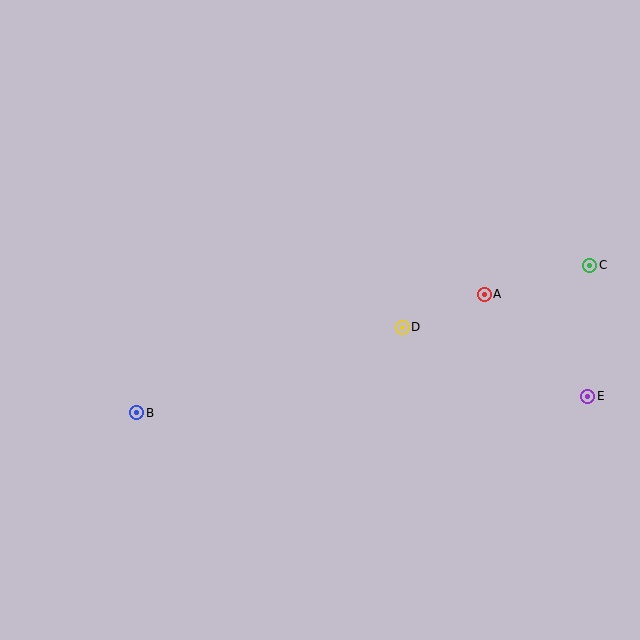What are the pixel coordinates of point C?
Point C is at (590, 265).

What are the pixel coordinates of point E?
Point E is at (588, 396).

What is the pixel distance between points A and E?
The distance between A and E is 145 pixels.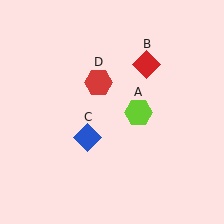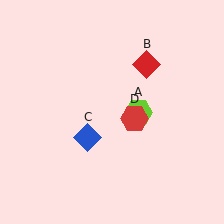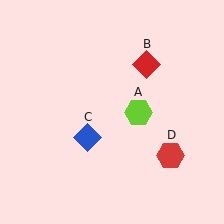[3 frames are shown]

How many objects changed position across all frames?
1 object changed position: red hexagon (object D).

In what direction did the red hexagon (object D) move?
The red hexagon (object D) moved down and to the right.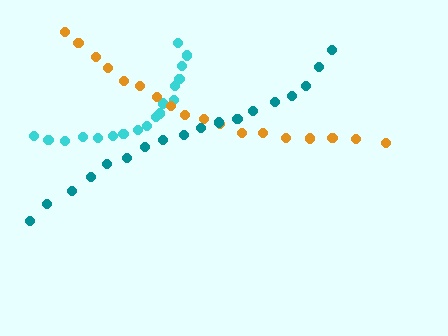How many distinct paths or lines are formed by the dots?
There are 3 distinct paths.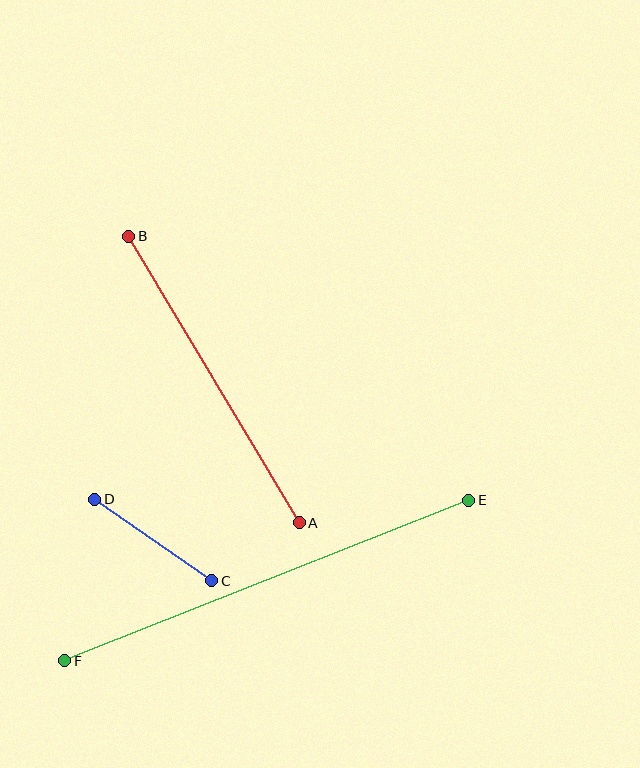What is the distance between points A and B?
The distance is approximately 333 pixels.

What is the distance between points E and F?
The distance is approximately 435 pixels.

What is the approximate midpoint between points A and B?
The midpoint is at approximately (214, 379) pixels.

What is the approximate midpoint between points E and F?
The midpoint is at approximately (267, 580) pixels.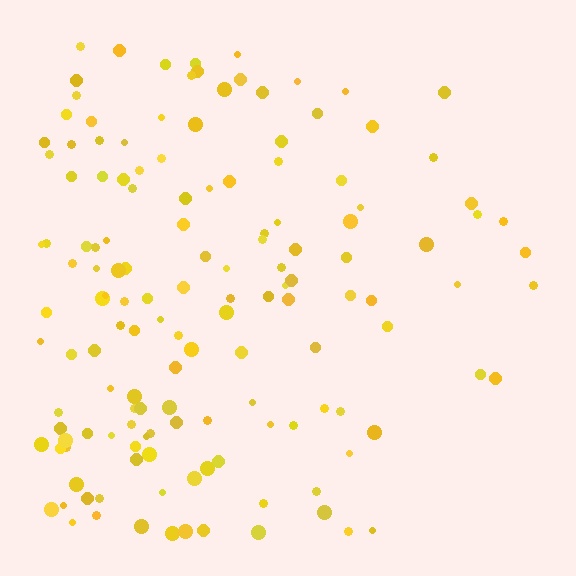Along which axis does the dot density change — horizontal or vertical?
Horizontal.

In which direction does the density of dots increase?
From right to left, with the left side densest.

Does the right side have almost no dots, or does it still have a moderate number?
Still a moderate number, just noticeably fewer than the left.